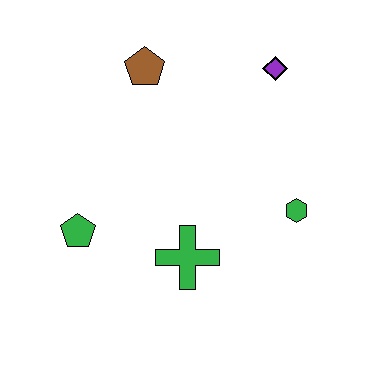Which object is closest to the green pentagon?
The green cross is closest to the green pentagon.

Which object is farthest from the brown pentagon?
The green hexagon is farthest from the brown pentagon.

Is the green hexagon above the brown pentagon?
No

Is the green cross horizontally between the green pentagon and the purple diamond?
Yes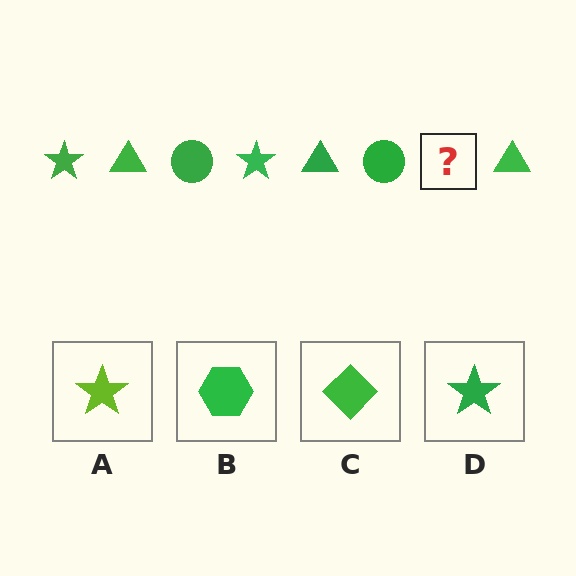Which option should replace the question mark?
Option D.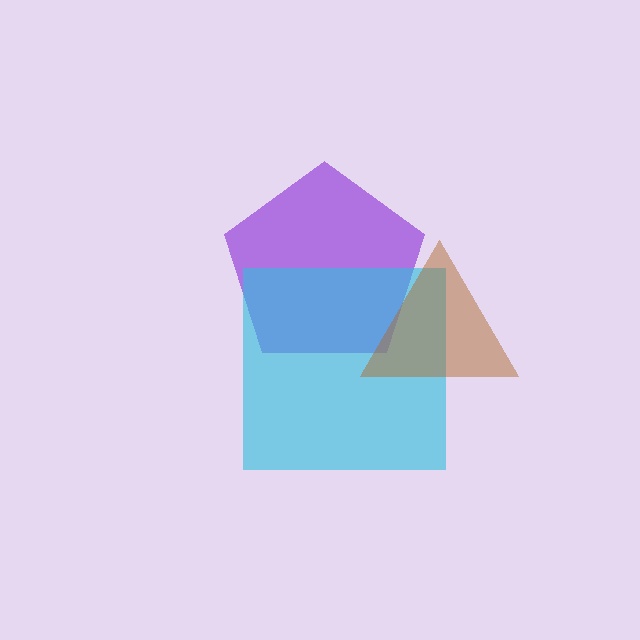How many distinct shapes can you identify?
There are 3 distinct shapes: a purple pentagon, a cyan square, a brown triangle.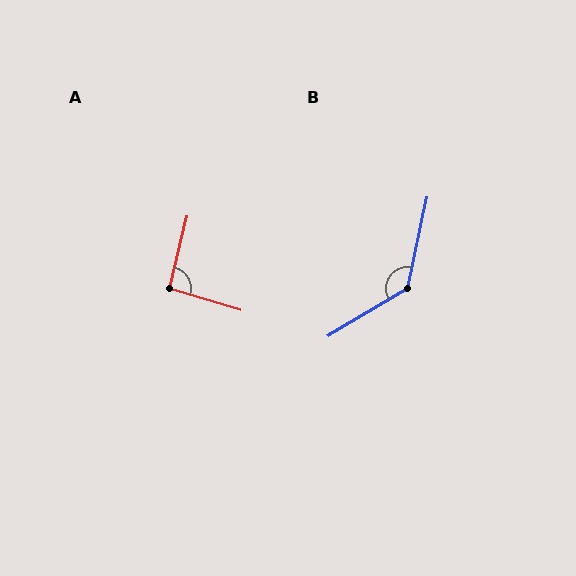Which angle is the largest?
B, at approximately 133 degrees.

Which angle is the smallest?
A, at approximately 93 degrees.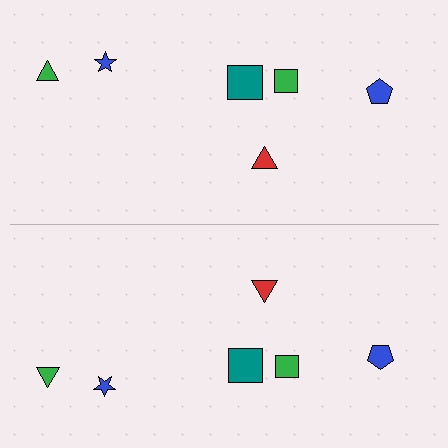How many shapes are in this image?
There are 12 shapes in this image.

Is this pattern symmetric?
Yes, this pattern has bilateral (reflection) symmetry.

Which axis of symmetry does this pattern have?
The pattern has a horizontal axis of symmetry running through the center of the image.